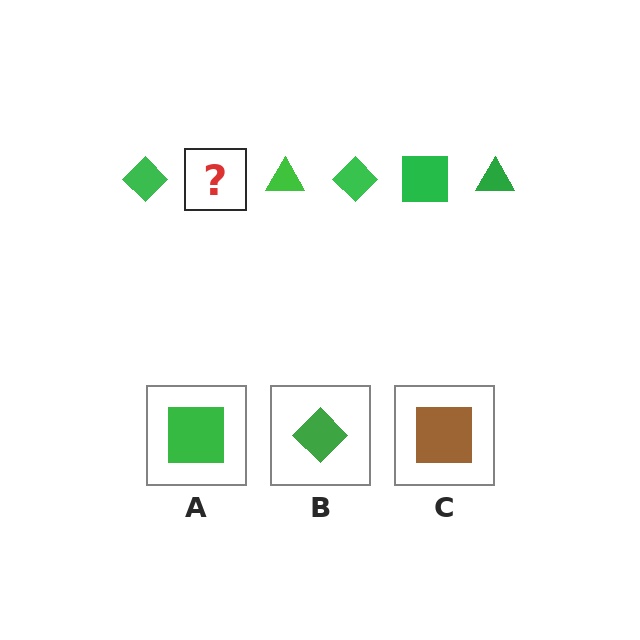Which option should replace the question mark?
Option A.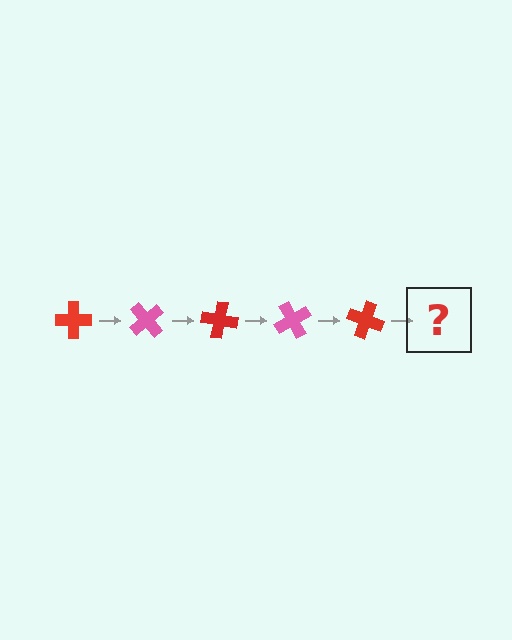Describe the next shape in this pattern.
It should be a pink cross, rotated 250 degrees from the start.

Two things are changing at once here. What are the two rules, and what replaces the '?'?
The two rules are that it rotates 50 degrees each step and the color cycles through red and pink. The '?' should be a pink cross, rotated 250 degrees from the start.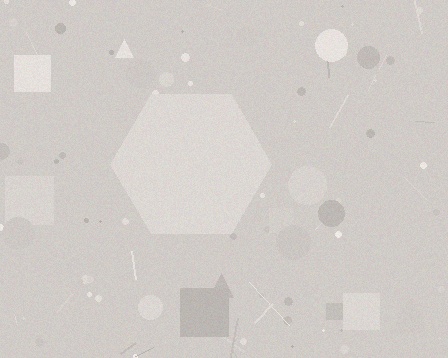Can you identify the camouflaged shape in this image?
The camouflaged shape is a hexagon.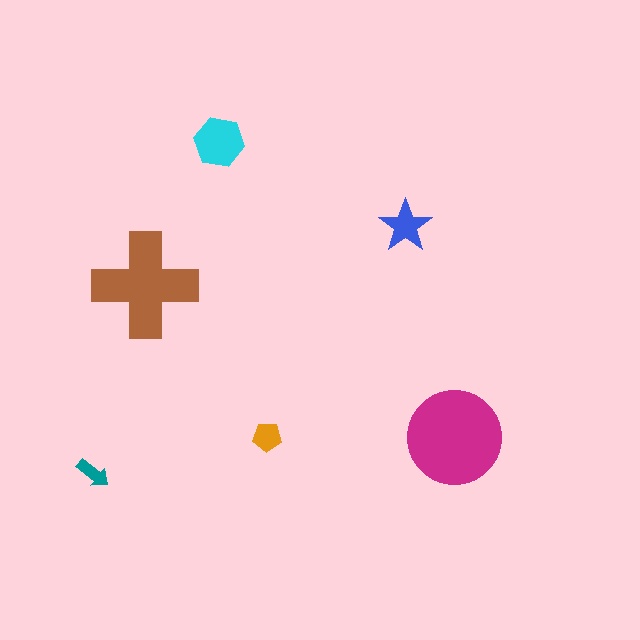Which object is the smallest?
The teal arrow.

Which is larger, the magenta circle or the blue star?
The magenta circle.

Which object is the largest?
The magenta circle.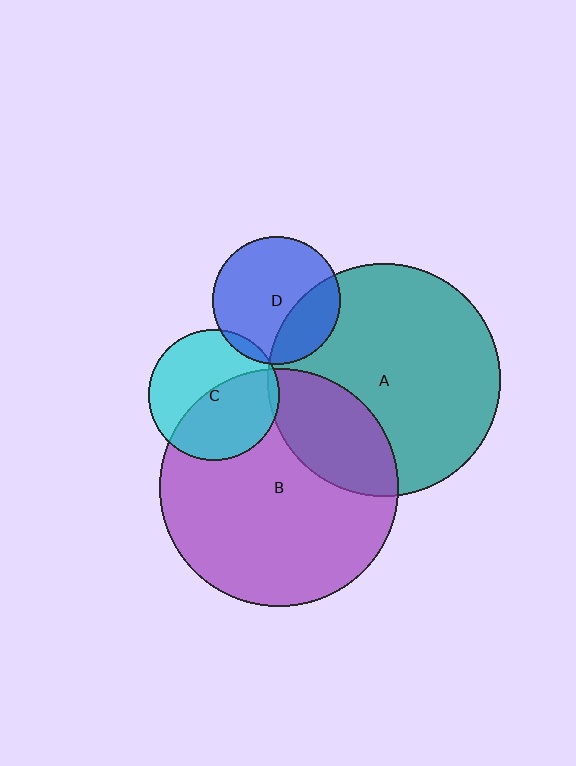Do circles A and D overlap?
Yes.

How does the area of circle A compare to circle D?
Approximately 3.3 times.